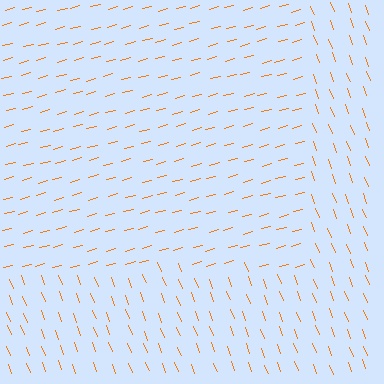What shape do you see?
I see a rectangle.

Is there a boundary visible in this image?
Yes, there is a texture boundary formed by a change in line orientation.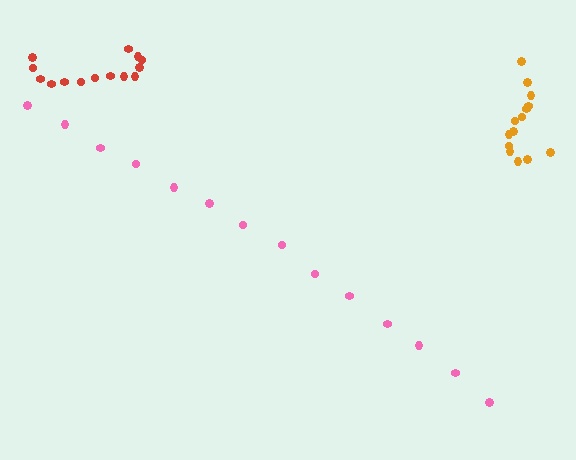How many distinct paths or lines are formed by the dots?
There are 3 distinct paths.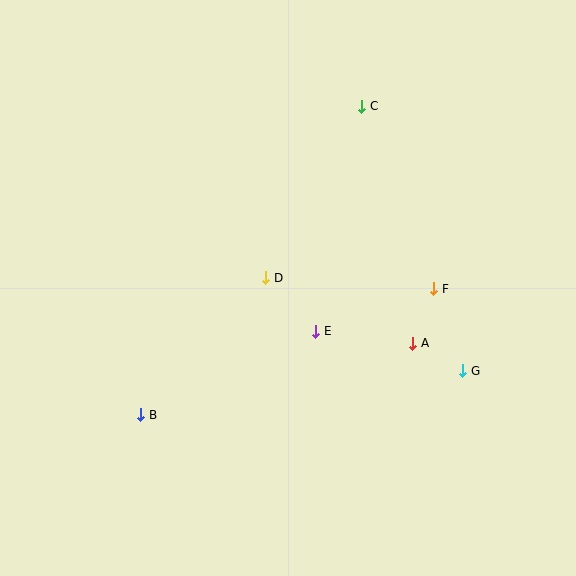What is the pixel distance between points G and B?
The distance between G and B is 325 pixels.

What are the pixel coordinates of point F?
Point F is at (434, 289).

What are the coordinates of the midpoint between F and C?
The midpoint between F and C is at (398, 197).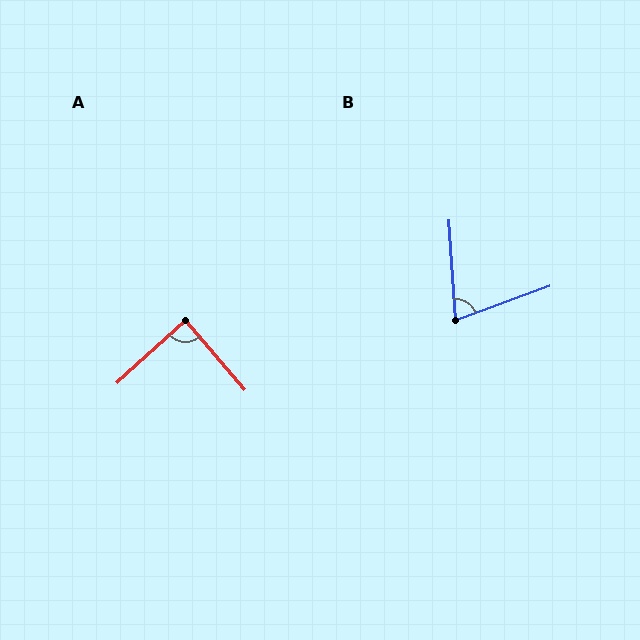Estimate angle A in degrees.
Approximately 88 degrees.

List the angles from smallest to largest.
B (74°), A (88°).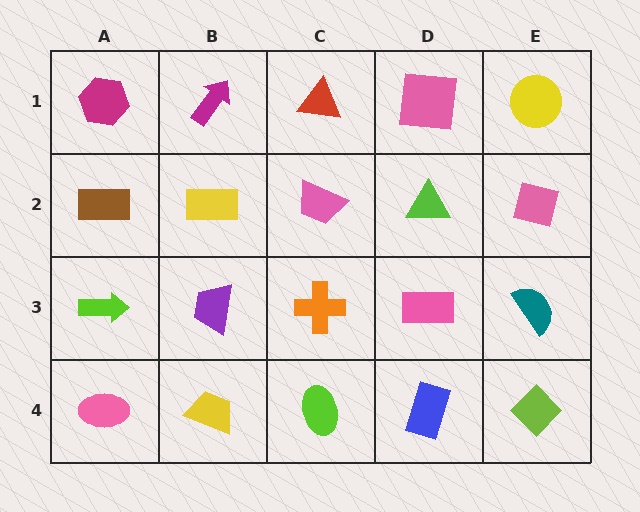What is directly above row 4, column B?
A purple trapezoid.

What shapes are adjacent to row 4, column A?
A lime arrow (row 3, column A), a yellow trapezoid (row 4, column B).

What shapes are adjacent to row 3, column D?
A lime triangle (row 2, column D), a blue rectangle (row 4, column D), an orange cross (row 3, column C), a teal semicircle (row 3, column E).